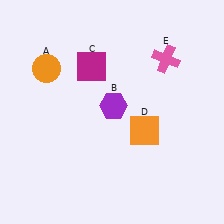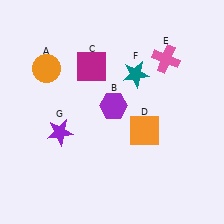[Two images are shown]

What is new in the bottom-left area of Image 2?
A purple star (G) was added in the bottom-left area of Image 2.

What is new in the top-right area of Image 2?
A teal star (F) was added in the top-right area of Image 2.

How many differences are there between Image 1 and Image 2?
There are 2 differences between the two images.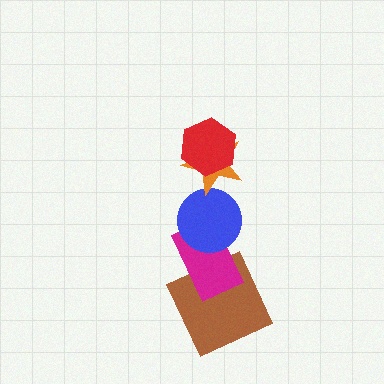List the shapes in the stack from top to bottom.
From top to bottom: the red hexagon, the orange star, the blue circle, the magenta rectangle, the brown square.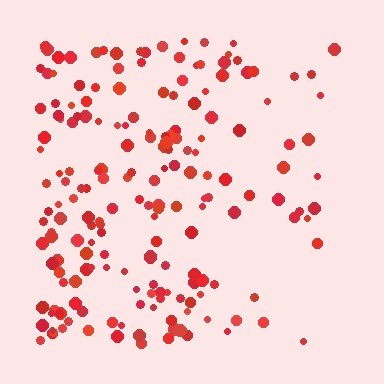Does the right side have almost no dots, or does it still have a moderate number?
Still a moderate number, just noticeably fewer than the left.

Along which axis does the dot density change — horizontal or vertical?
Horizontal.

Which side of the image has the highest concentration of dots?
The left.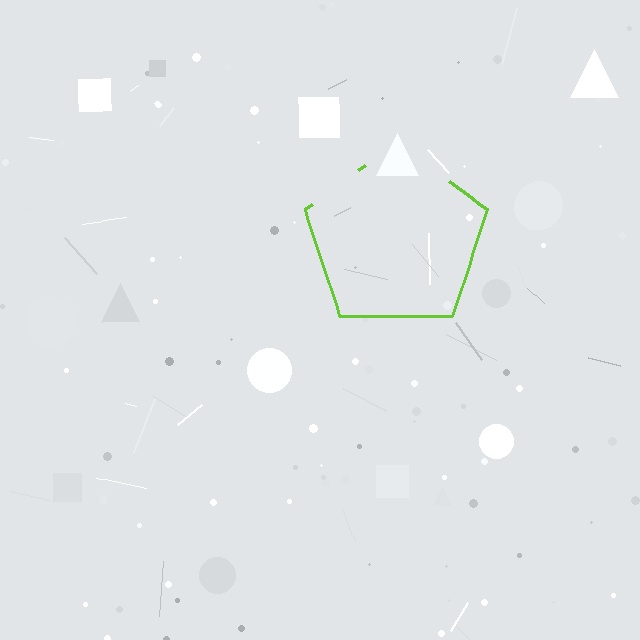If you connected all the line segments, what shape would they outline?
They would outline a pentagon.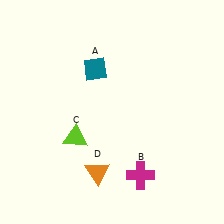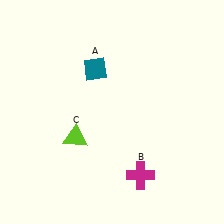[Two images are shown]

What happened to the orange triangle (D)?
The orange triangle (D) was removed in Image 2. It was in the bottom-left area of Image 1.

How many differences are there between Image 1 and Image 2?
There is 1 difference between the two images.